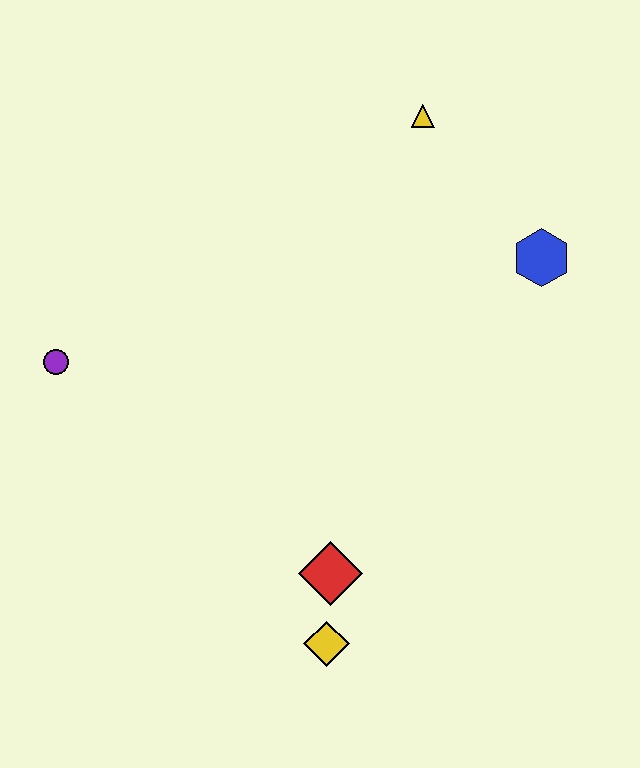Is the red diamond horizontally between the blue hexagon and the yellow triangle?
No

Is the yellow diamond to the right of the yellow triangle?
No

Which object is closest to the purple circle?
The red diamond is closest to the purple circle.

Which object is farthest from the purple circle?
The blue hexagon is farthest from the purple circle.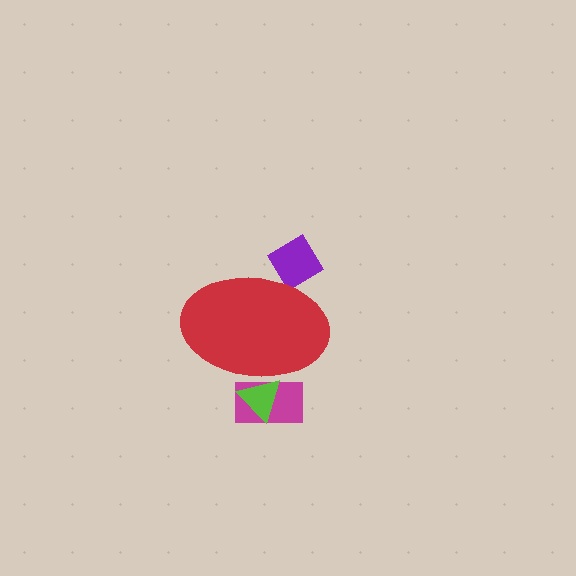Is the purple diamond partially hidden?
Yes, the purple diamond is partially hidden behind the red ellipse.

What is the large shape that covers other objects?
A red ellipse.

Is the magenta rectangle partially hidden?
Yes, the magenta rectangle is partially hidden behind the red ellipse.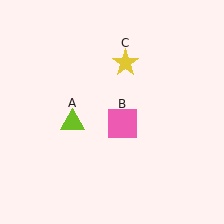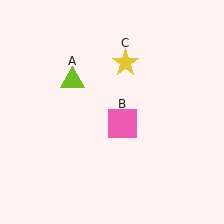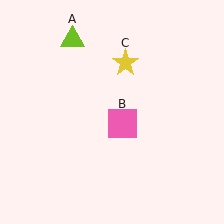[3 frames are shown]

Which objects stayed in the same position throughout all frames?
Pink square (object B) and yellow star (object C) remained stationary.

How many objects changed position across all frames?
1 object changed position: lime triangle (object A).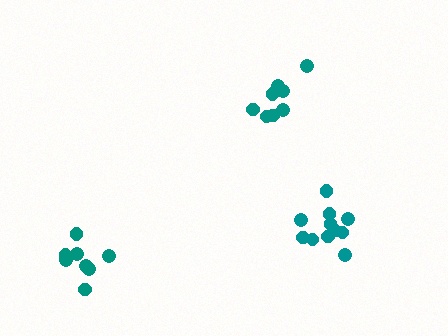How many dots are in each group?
Group 1: 8 dots, Group 2: 8 dots, Group 3: 12 dots (28 total).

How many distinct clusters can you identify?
There are 3 distinct clusters.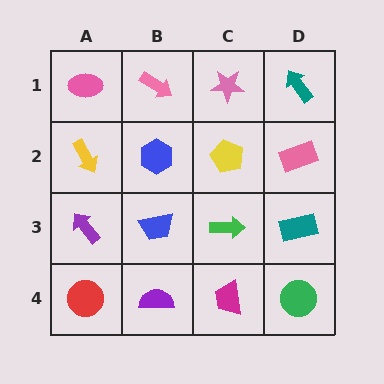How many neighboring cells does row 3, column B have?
4.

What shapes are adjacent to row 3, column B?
A blue hexagon (row 2, column B), a purple semicircle (row 4, column B), a purple arrow (row 3, column A), a green arrow (row 3, column C).